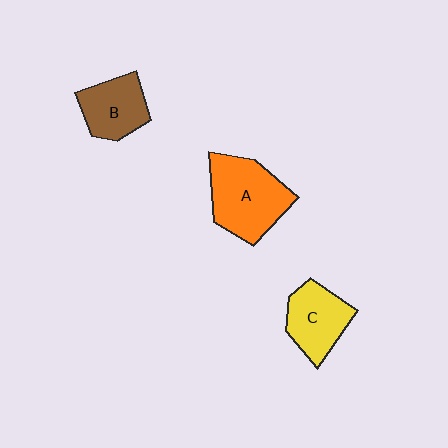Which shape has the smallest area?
Shape B (brown).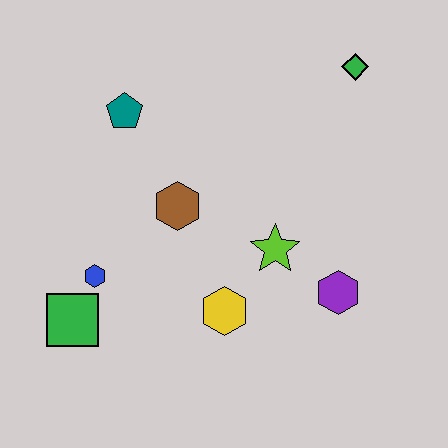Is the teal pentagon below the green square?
No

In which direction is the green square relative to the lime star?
The green square is to the left of the lime star.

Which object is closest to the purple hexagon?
The lime star is closest to the purple hexagon.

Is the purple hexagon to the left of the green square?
No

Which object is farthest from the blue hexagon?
The green diamond is farthest from the blue hexagon.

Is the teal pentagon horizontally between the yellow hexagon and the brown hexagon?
No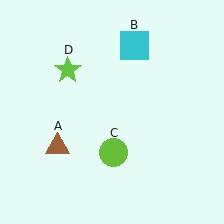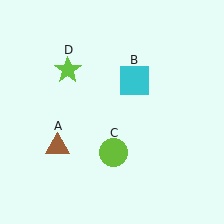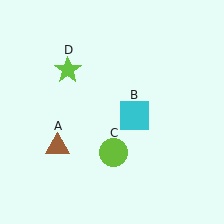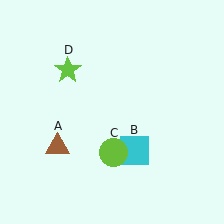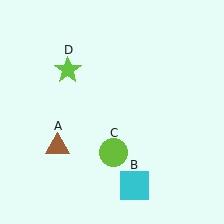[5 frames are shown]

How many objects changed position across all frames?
1 object changed position: cyan square (object B).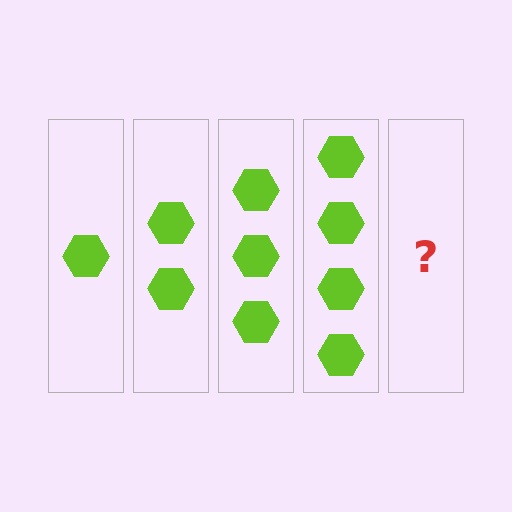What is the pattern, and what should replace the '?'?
The pattern is that each step adds one more hexagon. The '?' should be 5 hexagons.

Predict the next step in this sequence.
The next step is 5 hexagons.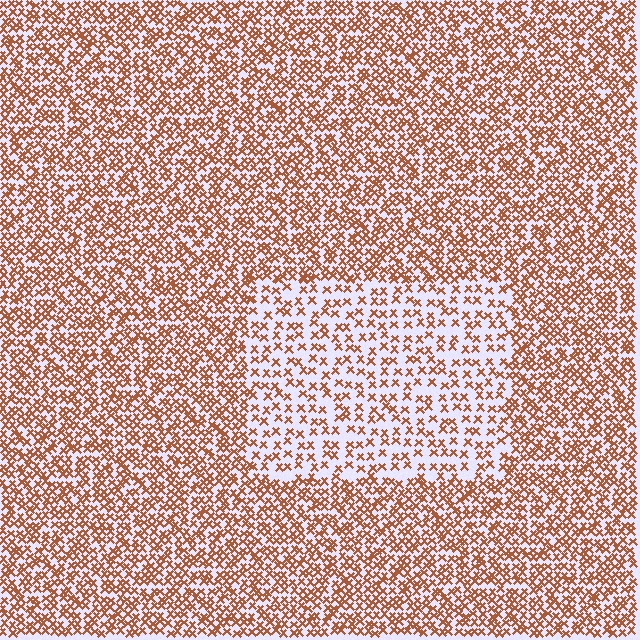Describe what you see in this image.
The image contains small brown elements arranged at two different densities. A rectangle-shaped region is visible where the elements are less densely packed than the surrounding area.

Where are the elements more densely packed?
The elements are more densely packed outside the rectangle boundary.